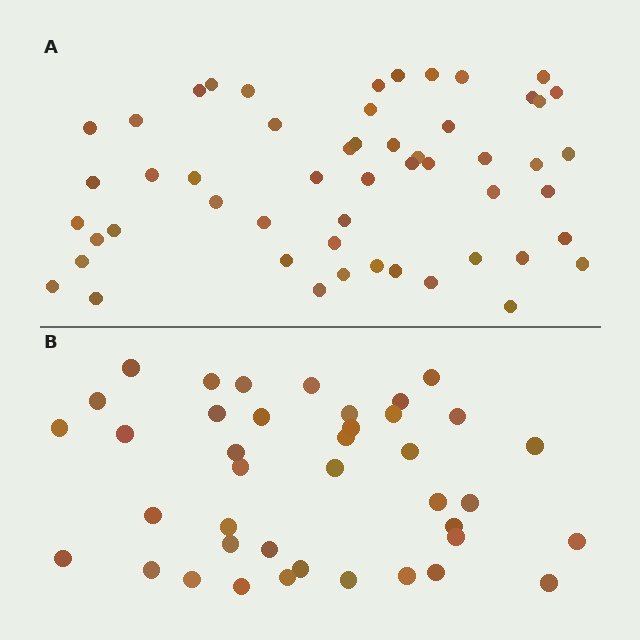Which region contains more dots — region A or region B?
Region A (the top region) has more dots.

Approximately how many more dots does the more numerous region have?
Region A has approximately 15 more dots than region B.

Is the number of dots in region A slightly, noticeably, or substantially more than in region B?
Region A has noticeably more, but not dramatically so. The ratio is roughly 1.3 to 1.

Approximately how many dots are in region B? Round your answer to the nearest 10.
About 40 dots.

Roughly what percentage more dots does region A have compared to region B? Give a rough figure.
About 30% more.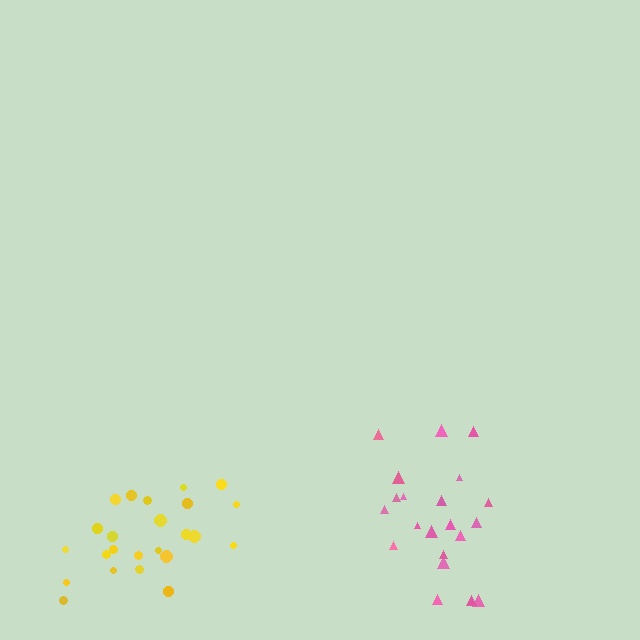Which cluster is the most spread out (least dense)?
Pink.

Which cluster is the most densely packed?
Yellow.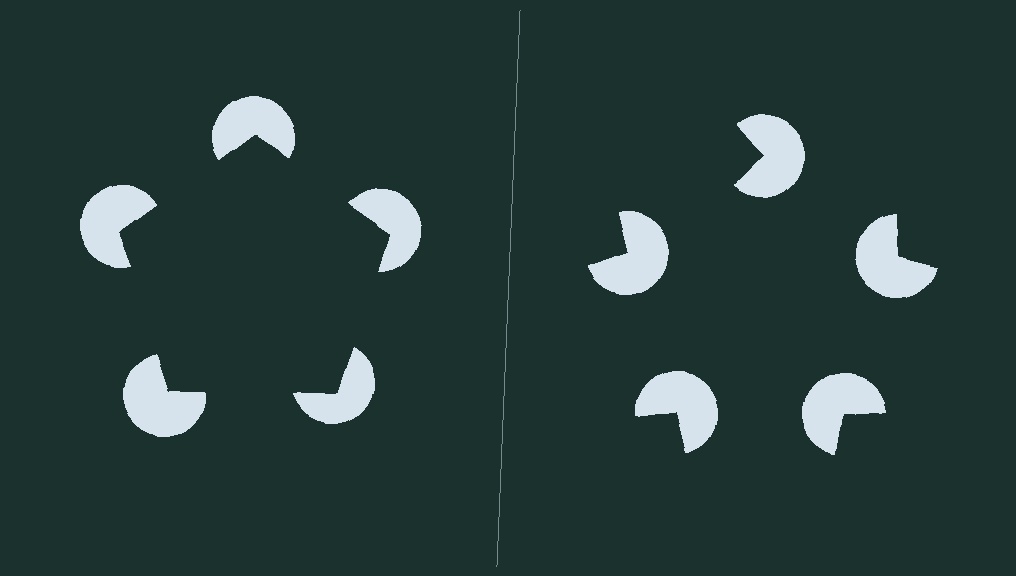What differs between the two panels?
The pac-man discs are positioned identically on both sides; only the wedge orientations differ. On the left they align to a pentagon; on the right they are misaligned.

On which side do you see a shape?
An illusory pentagon appears on the left side. On the right side the wedge cuts are rotated, so no coherent shape forms.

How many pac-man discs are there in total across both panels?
10 — 5 on each side.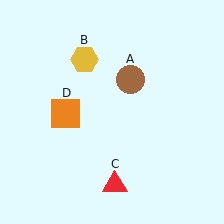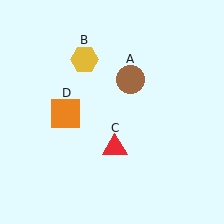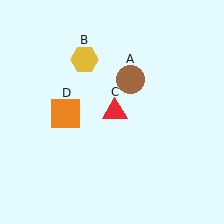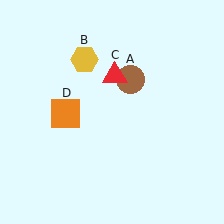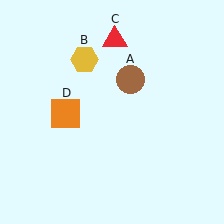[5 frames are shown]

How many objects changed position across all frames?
1 object changed position: red triangle (object C).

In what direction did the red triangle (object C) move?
The red triangle (object C) moved up.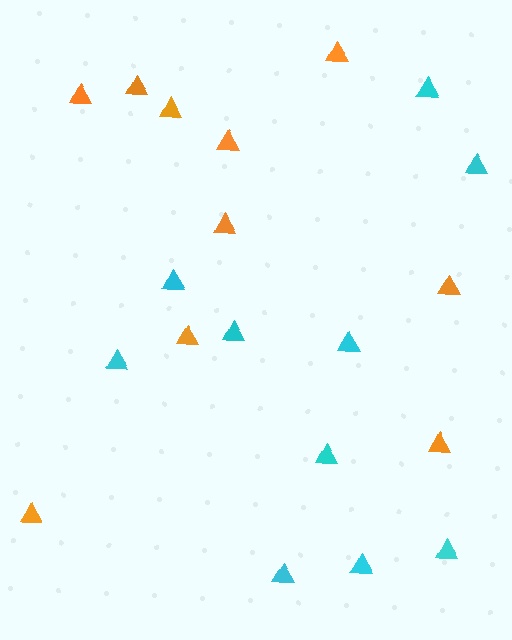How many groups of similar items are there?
There are 2 groups: one group of cyan triangles (10) and one group of orange triangles (10).